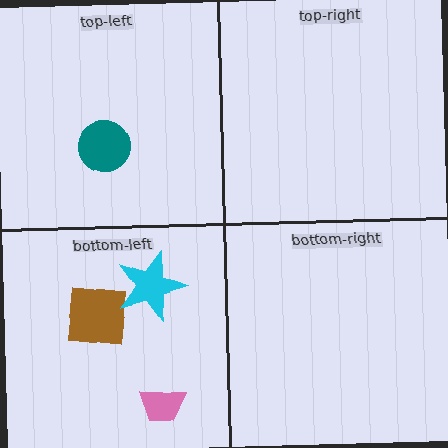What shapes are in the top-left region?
The teal circle.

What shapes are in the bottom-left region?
The brown square, the pink trapezoid, the cyan star.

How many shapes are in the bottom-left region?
3.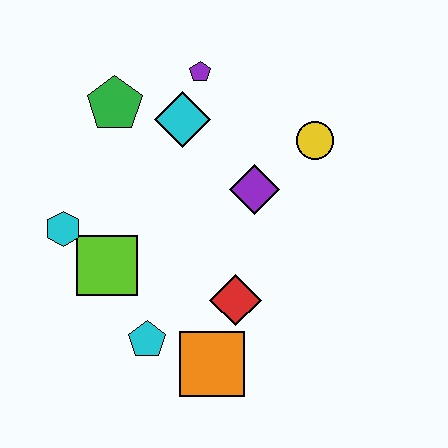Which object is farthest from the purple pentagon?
The orange square is farthest from the purple pentagon.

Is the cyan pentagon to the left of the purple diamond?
Yes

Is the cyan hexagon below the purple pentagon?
Yes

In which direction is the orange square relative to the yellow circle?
The orange square is below the yellow circle.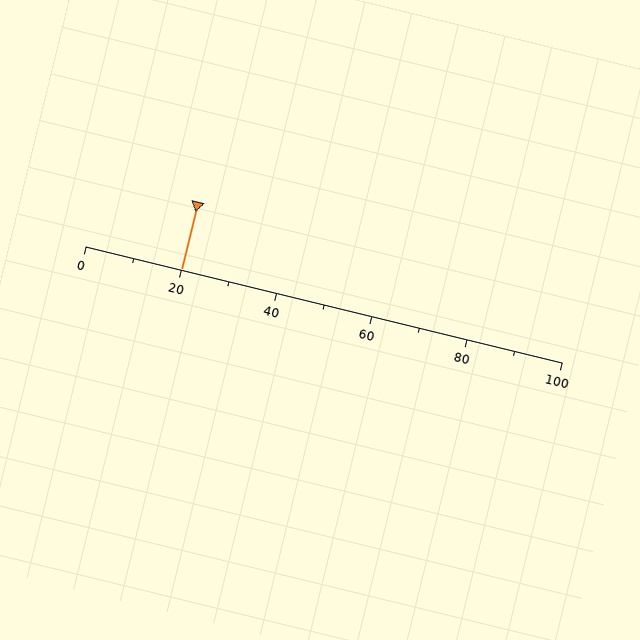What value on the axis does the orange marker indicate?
The marker indicates approximately 20.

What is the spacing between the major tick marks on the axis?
The major ticks are spaced 20 apart.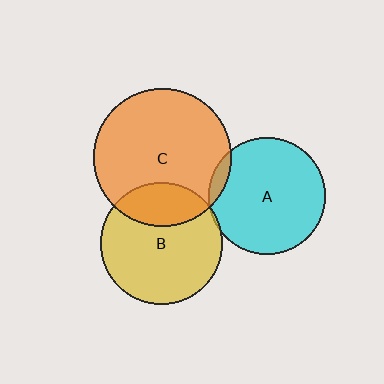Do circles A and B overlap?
Yes.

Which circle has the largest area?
Circle C (orange).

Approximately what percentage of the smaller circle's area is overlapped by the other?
Approximately 5%.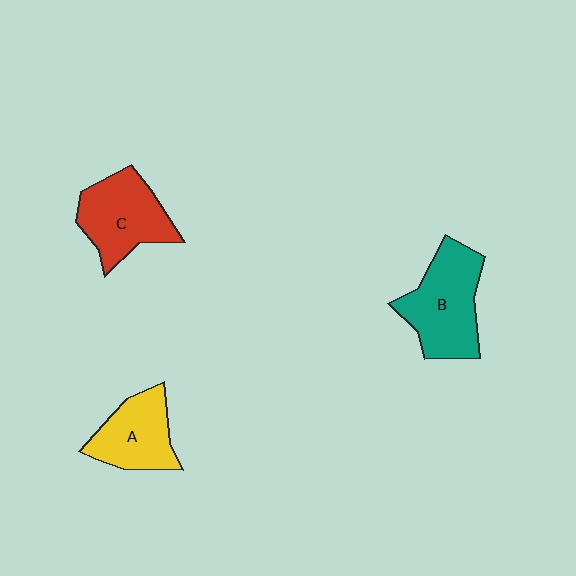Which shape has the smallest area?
Shape A (yellow).